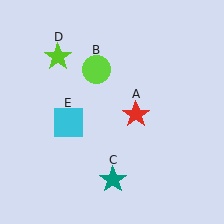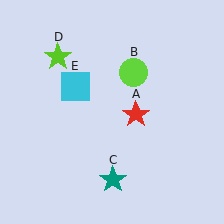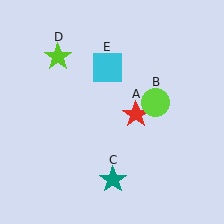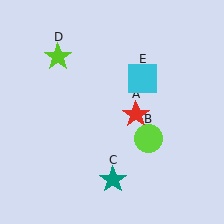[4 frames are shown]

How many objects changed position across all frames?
2 objects changed position: lime circle (object B), cyan square (object E).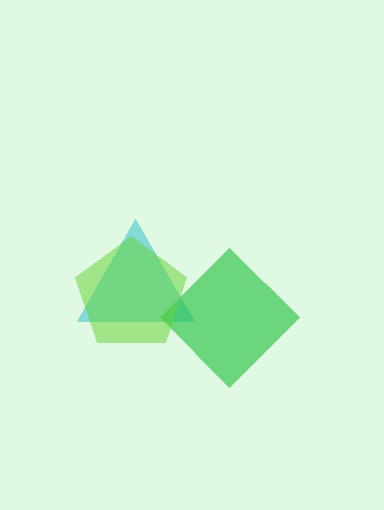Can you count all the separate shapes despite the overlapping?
Yes, there are 3 separate shapes.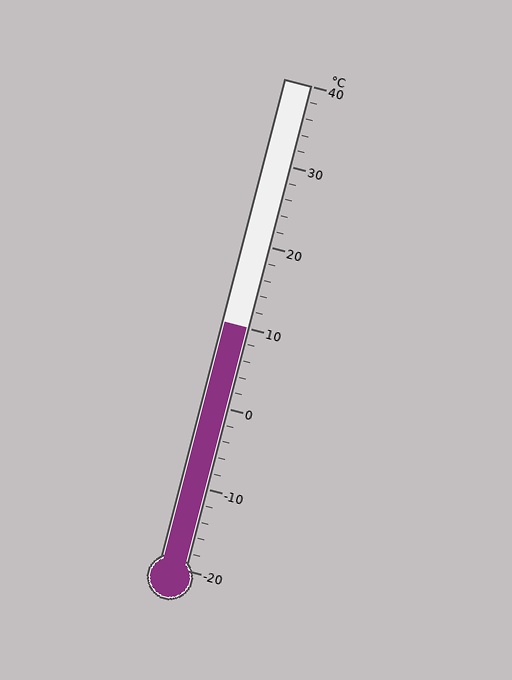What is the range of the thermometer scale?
The thermometer scale ranges from -20°C to 40°C.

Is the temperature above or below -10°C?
The temperature is above -10°C.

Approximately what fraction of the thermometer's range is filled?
The thermometer is filled to approximately 50% of its range.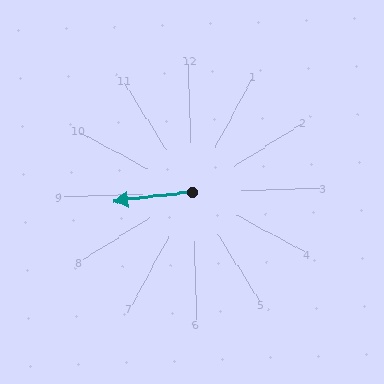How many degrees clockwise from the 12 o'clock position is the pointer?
Approximately 265 degrees.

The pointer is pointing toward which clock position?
Roughly 9 o'clock.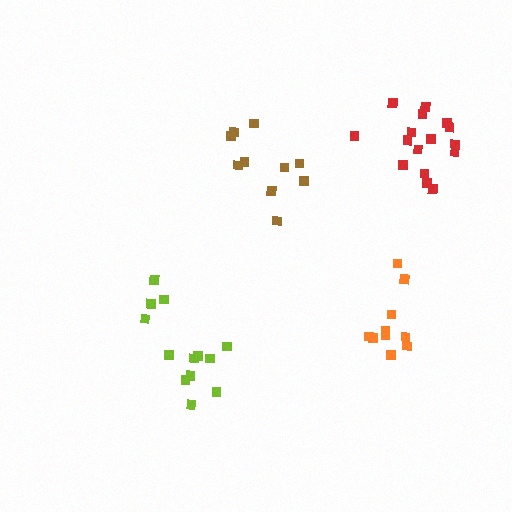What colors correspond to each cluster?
The clusters are colored: lime, brown, orange, red.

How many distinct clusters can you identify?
There are 4 distinct clusters.